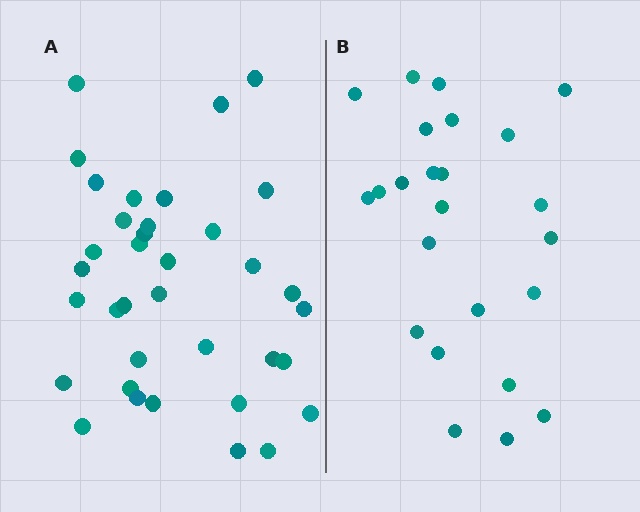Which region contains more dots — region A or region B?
Region A (the left region) has more dots.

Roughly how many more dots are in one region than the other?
Region A has roughly 12 or so more dots than region B.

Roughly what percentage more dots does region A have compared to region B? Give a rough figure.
About 50% more.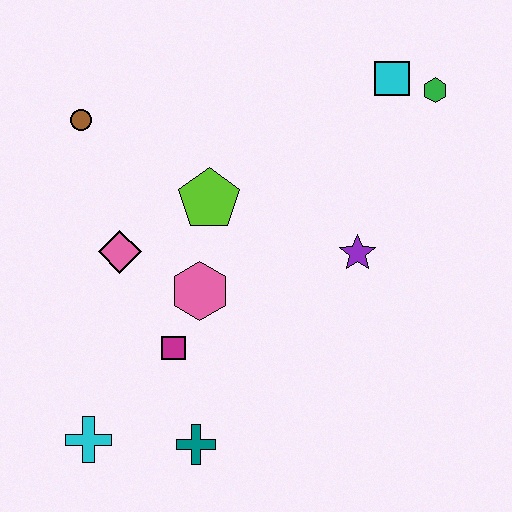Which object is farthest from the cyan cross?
The green hexagon is farthest from the cyan cross.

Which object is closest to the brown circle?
The pink diamond is closest to the brown circle.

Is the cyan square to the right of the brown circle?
Yes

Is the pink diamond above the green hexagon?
No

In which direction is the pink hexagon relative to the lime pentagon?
The pink hexagon is below the lime pentagon.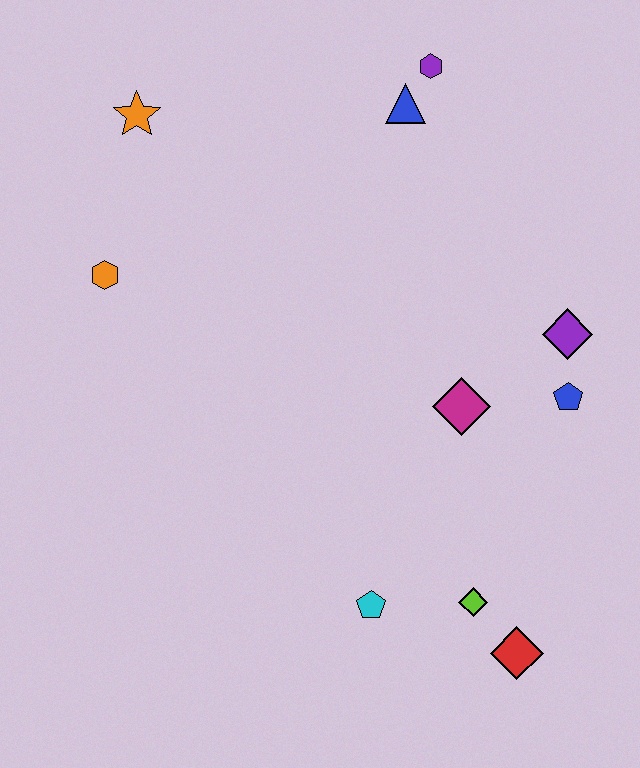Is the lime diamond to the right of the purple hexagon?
Yes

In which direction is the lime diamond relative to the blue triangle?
The lime diamond is below the blue triangle.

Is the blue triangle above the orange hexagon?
Yes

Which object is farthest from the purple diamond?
The orange star is farthest from the purple diamond.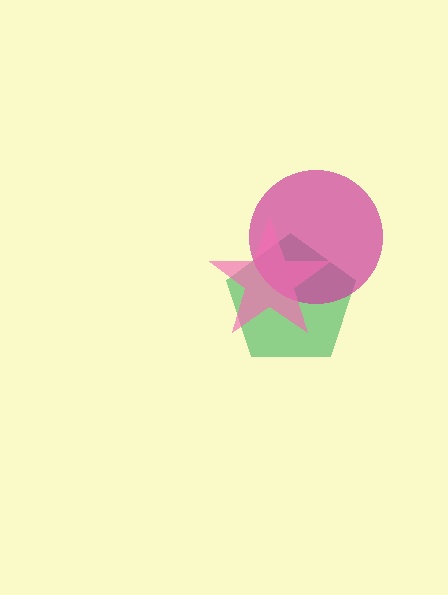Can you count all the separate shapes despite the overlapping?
Yes, there are 3 separate shapes.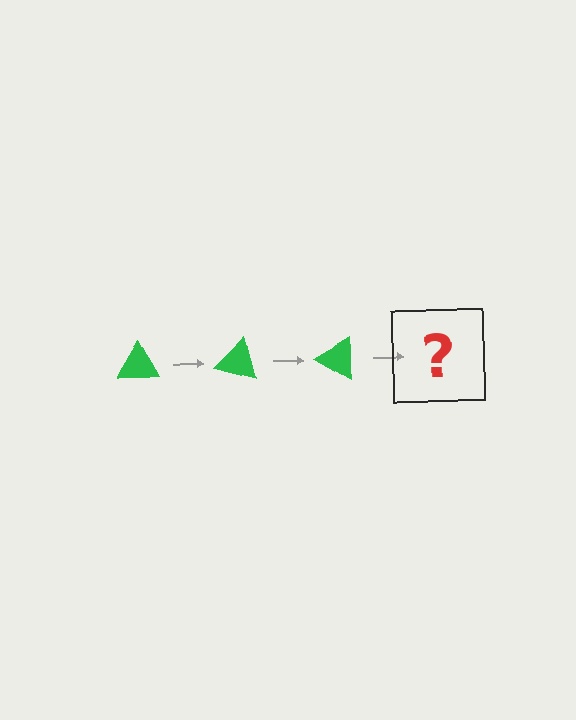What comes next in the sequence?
The next element should be a green triangle rotated 45 degrees.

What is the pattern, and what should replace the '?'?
The pattern is that the triangle rotates 15 degrees each step. The '?' should be a green triangle rotated 45 degrees.